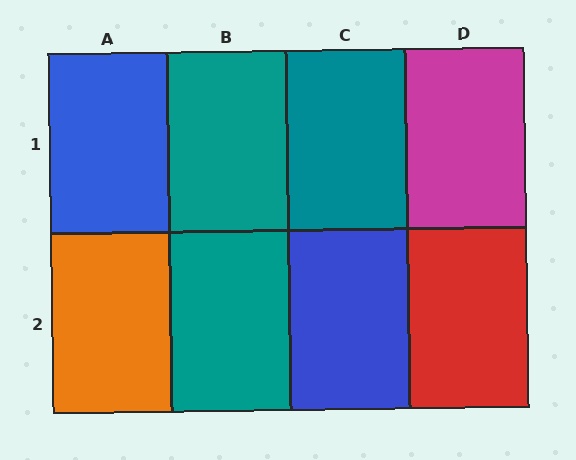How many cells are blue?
2 cells are blue.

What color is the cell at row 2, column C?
Blue.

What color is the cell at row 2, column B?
Teal.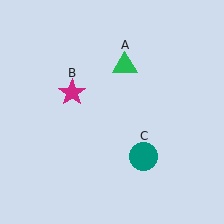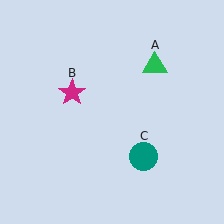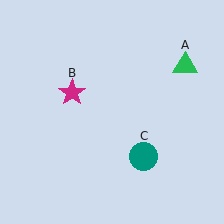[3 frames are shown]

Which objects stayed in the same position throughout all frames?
Magenta star (object B) and teal circle (object C) remained stationary.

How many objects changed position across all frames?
1 object changed position: green triangle (object A).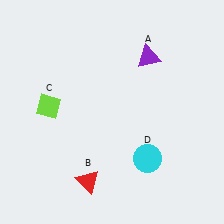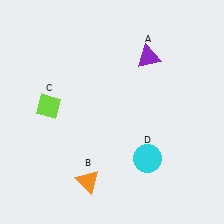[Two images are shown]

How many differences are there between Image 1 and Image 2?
There is 1 difference between the two images.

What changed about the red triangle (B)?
In Image 1, B is red. In Image 2, it changed to orange.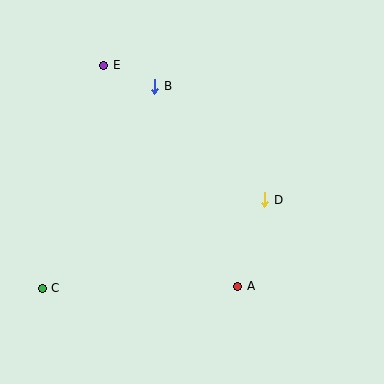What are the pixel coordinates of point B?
Point B is at (155, 86).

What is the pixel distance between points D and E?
The distance between D and E is 210 pixels.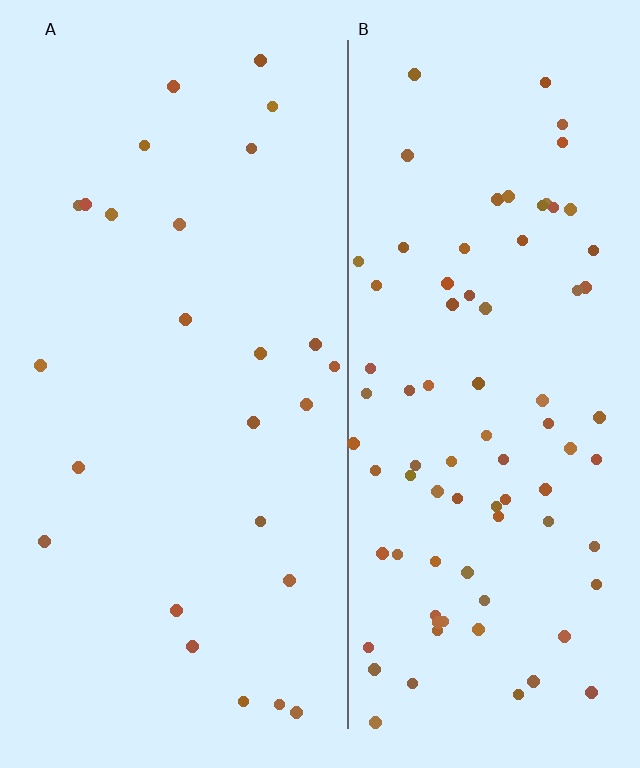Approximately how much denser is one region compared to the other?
Approximately 3.3× — region B over region A.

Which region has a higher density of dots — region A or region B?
B (the right).